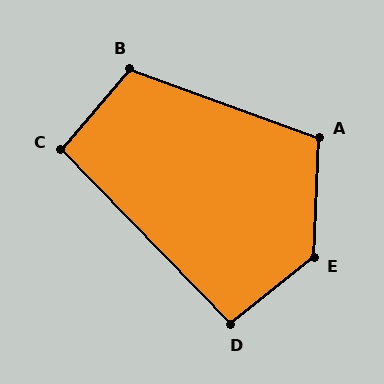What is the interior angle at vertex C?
Approximately 95 degrees (obtuse).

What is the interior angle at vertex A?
Approximately 108 degrees (obtuse).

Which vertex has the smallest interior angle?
D, at approximately 95 degrees.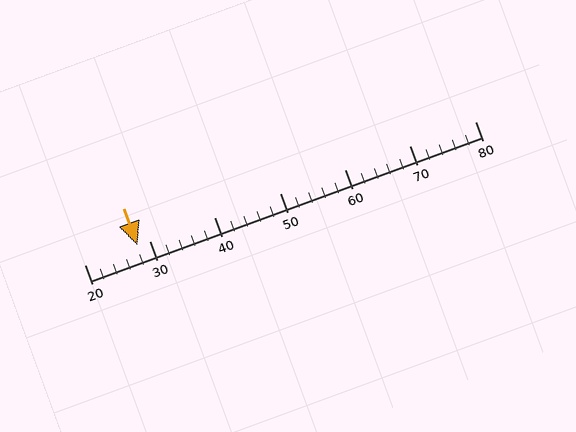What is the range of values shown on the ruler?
The ruler shows values from 20 to 80.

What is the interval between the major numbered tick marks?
The major tick marks are spaced 10 units apart.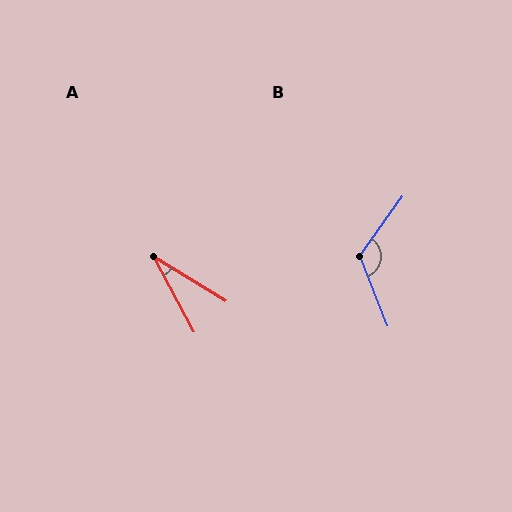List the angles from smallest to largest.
A (30°), B (123°).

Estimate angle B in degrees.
Approximately 123 degrees.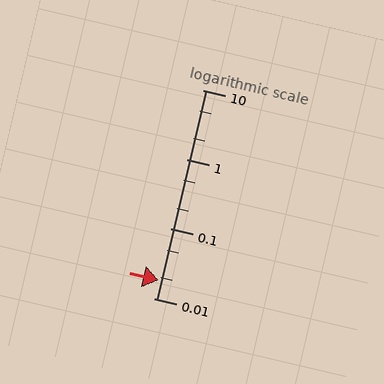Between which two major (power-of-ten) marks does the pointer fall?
The pointer is between 0.01 and 0.1.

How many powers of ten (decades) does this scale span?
The scale spans 3 decades, from 0.01 to 10.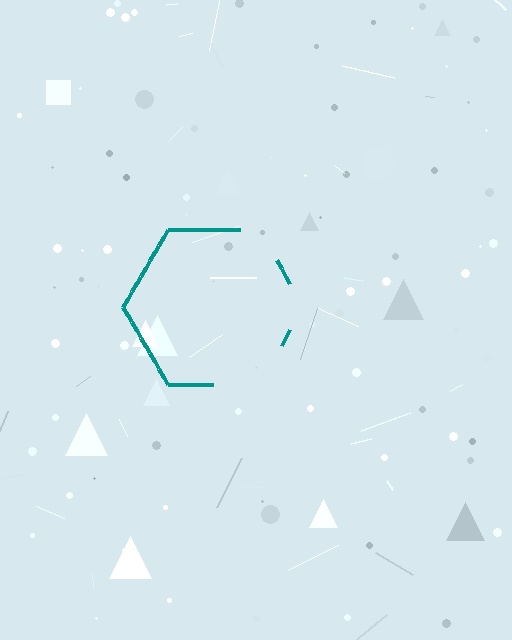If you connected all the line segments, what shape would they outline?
They would outline a hexagon.